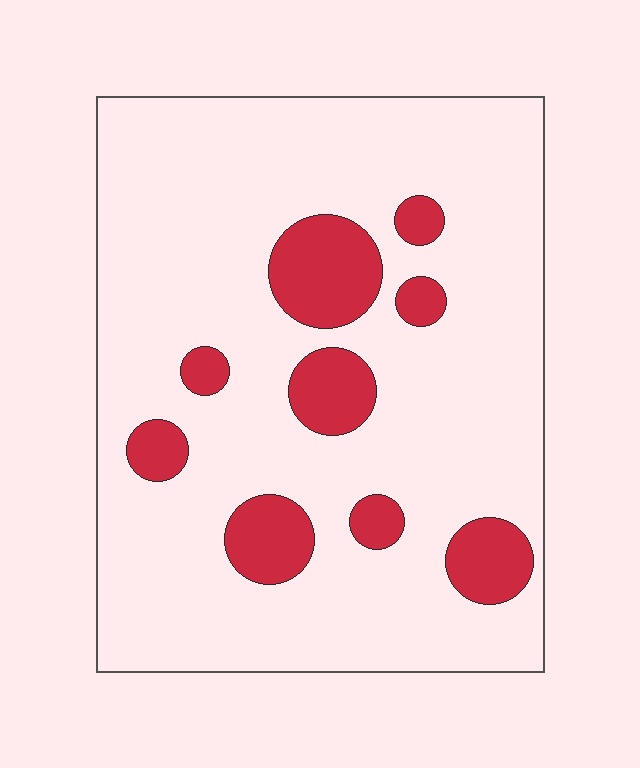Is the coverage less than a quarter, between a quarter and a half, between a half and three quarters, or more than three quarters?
Less than a quarter.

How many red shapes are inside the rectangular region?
9.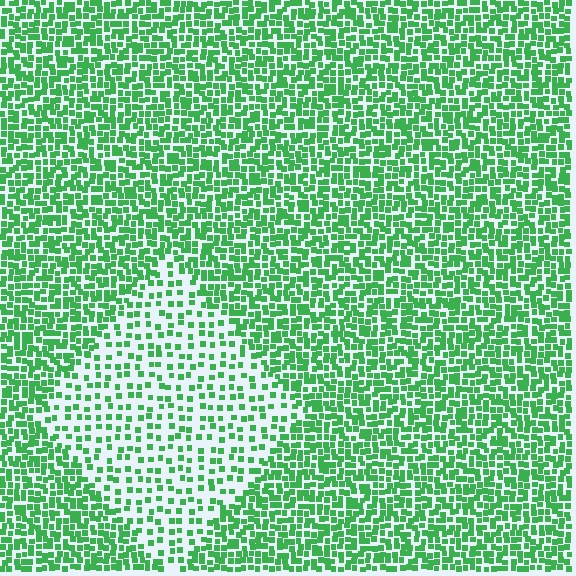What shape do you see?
I see a diamond.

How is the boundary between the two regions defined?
The boundary is defined by a change in element density (approximately 2.2x ratio). All elements are the same color, size, and shape.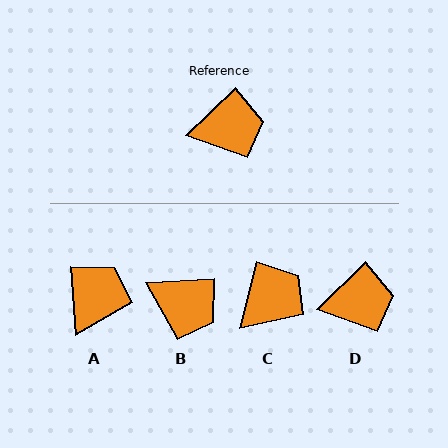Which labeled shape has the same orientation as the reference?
D.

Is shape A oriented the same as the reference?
No, it is off by about 50 degrees.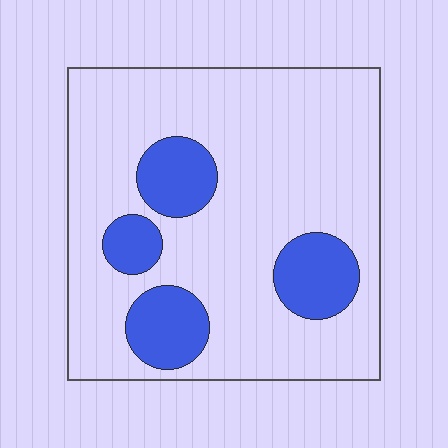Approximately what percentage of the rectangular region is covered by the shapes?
Approximately 20%.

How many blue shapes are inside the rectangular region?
4.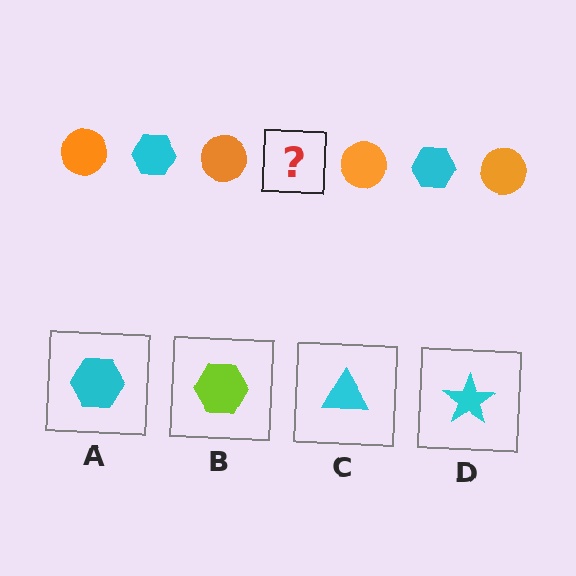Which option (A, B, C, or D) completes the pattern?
A.